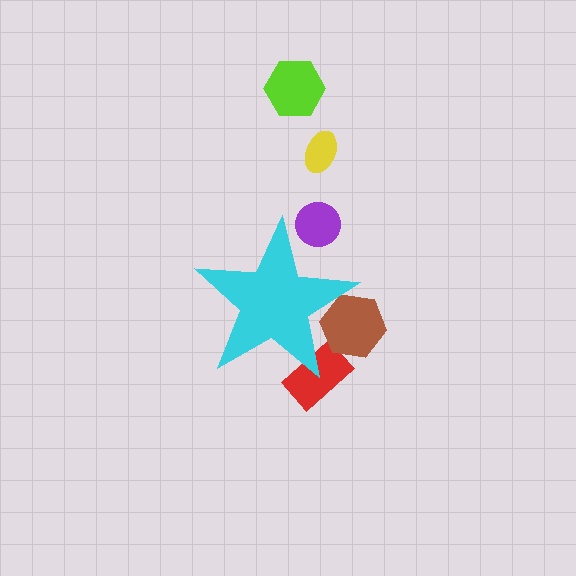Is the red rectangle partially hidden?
Yes, the red rectangle is partially hidden behind the cyan star.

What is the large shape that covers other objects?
A cyan star.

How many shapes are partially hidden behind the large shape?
3 shapes are partially hidden.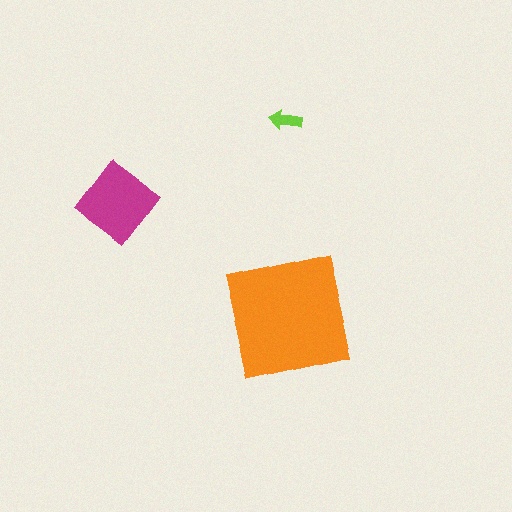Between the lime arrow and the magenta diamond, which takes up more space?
The magenta diamond.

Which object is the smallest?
The lime arrow.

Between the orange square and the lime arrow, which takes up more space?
The orange square.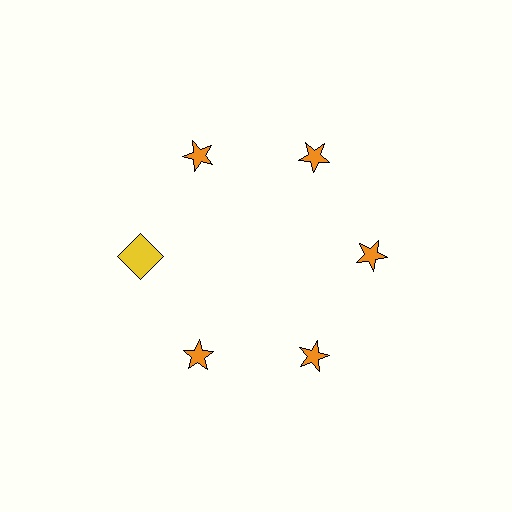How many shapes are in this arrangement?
There are 6 shapes arranged in a ring pattern.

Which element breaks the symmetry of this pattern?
The yellow square at roughly the 9 o'clock position breaks the symmetry. All other shapes are orange stars.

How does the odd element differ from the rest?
It differs in both color (yellow instead of orange) and shape (square instead of star).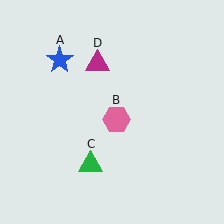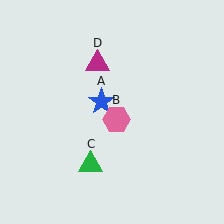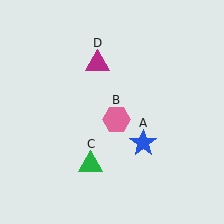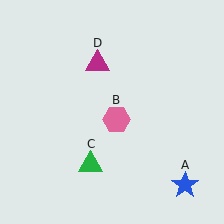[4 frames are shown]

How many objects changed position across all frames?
1 object changed position: blue star (object A).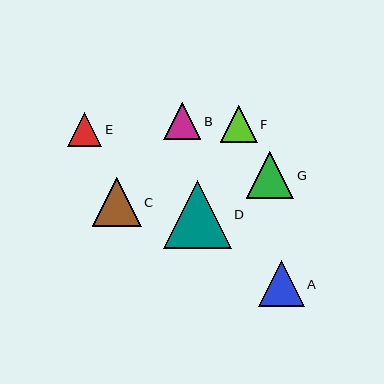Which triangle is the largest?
Triangle D is the largest with a size of approximately 68 pixels.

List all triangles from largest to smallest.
From largest to smallest: D, C, G, A, B, F, E.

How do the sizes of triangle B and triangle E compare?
Triangle B and triangle E are approximately the same size.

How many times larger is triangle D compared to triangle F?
Triangle D is approximately 1.8 times the size of triangle F.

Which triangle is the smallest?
Triangle E is the smallest with a size of approximately 34 pixels.